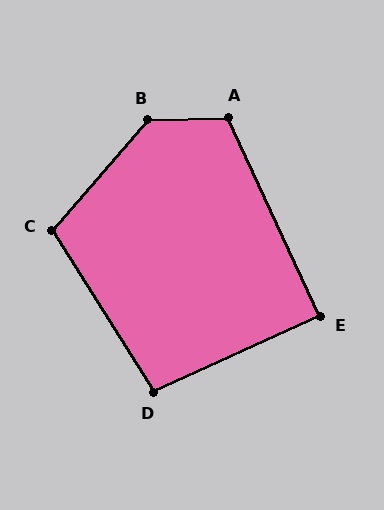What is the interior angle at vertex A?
Approximately 113 degrees (obtuse).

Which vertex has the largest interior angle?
B, at approximately 132 degrees.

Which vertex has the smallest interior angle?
E, at approximately 90 degrees.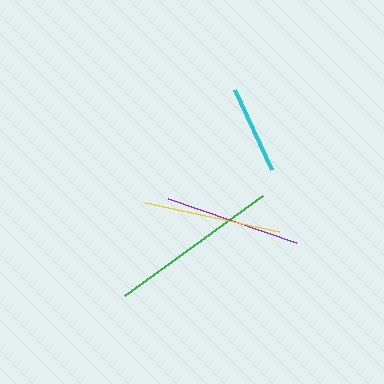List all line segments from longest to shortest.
From longest to shortest: green, yellow, purple, cyan.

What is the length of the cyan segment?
The cyan segment is approximately 89 pixels long.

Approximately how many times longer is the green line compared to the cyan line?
The green line is approximately 1.9 times the length of the cyan line.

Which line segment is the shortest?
The cyan line is the shortest at approximately 89 pixels.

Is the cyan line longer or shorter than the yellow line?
The yellow line is longer than the cyan line.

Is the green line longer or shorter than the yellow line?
The green line is longer than the yellow line.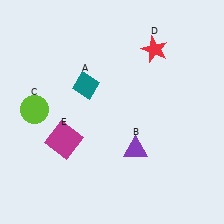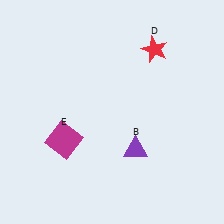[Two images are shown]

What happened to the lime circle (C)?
The lime circle (C) was removed in Image 2. It was in the top-left area of Image 1.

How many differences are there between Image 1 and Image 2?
There are 2 differences between the two images.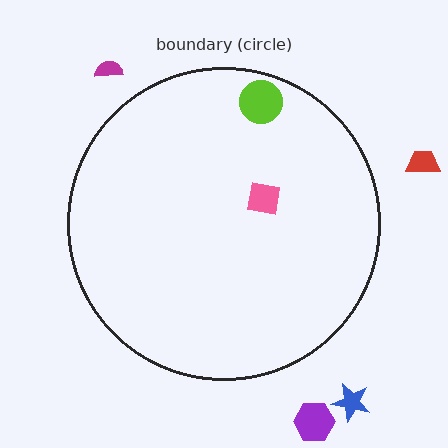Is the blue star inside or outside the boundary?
Outside.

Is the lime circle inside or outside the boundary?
Inside.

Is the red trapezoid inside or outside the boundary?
Outside.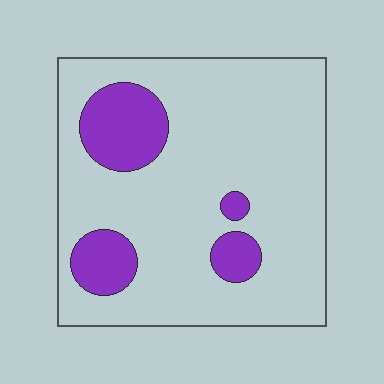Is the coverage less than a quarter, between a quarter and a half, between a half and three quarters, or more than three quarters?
Less than a quarter.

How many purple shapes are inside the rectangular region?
4.